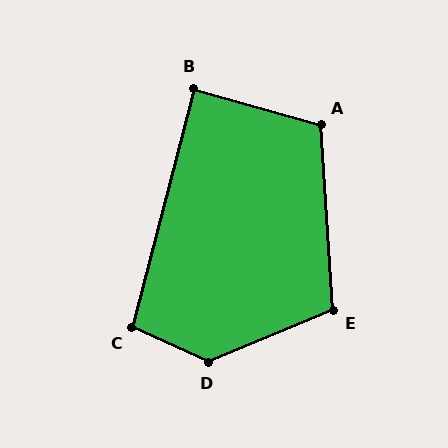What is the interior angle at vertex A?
Approximately 110 degrees (obtuse).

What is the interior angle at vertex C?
Approximately 99 degrees (obtuse).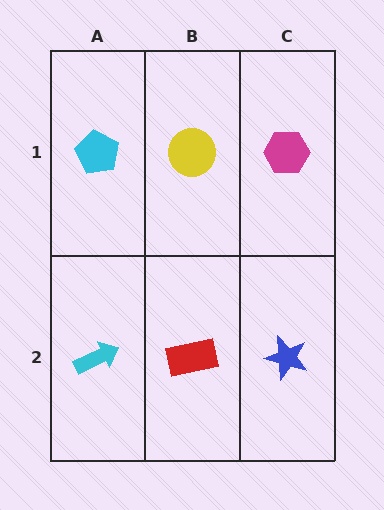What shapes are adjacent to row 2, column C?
A magenta hexagon (row 1, column C), a red rectangle (row 2, column B).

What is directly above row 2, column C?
A magenta hexagon.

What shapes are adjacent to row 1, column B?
A red rectangle (row 2, column B), a cyan pentagon (row 1, column A), a magenta hexagon (row 1, column C).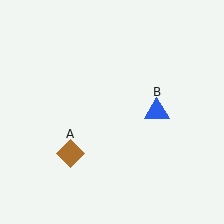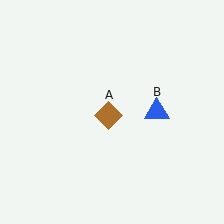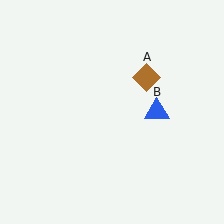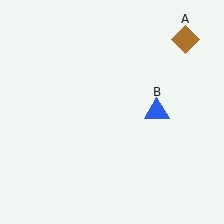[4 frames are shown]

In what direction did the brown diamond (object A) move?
The brown diamond (object A) moved up and to the right.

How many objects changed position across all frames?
1 object changed position: brown diamond (object A).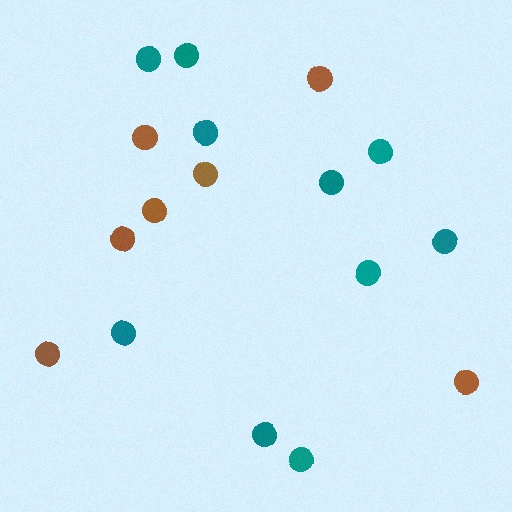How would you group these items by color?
There are 2 groups: one group of brown circles (7) and one group of teal circles (10).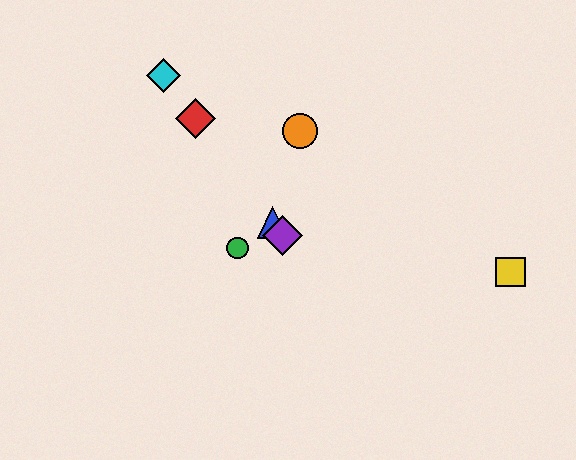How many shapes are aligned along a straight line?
4 shapes (the red diamond, the blue triangle, the purple diamond, the cyan diamond) are aligned along a straight line.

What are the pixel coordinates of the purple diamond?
The purple diamond is at (282, 236).